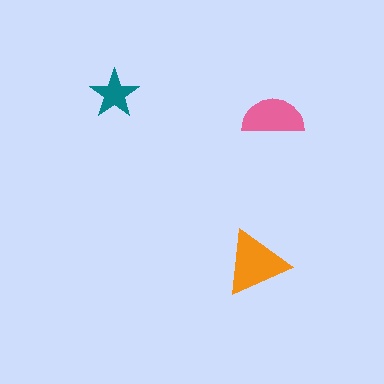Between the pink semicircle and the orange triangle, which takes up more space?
The orange triangle.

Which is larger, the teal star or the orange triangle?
The orange triangle.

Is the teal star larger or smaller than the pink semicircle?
Smaller.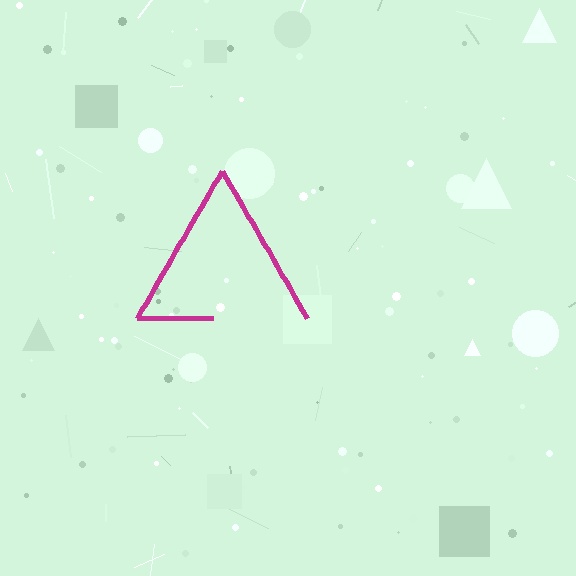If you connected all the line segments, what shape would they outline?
They would outline a triangle.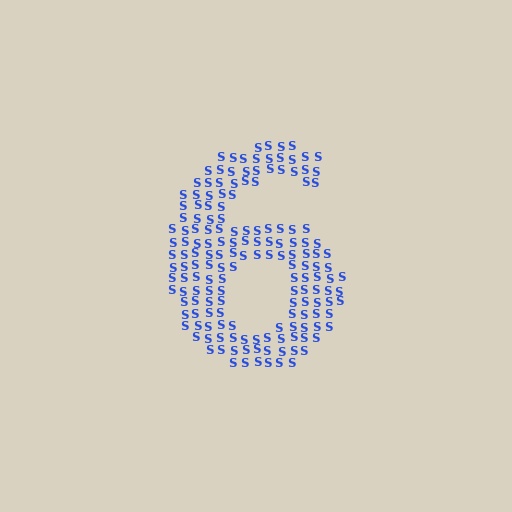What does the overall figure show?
The overall figure shows the digit 6.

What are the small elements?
The small elements are letter S's.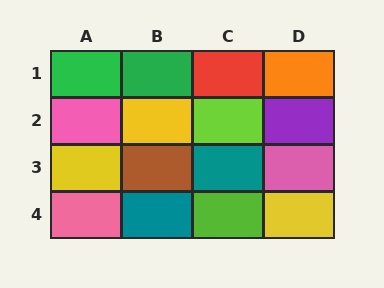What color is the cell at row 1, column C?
Red.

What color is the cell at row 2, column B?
Yellow.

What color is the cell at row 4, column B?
Teal.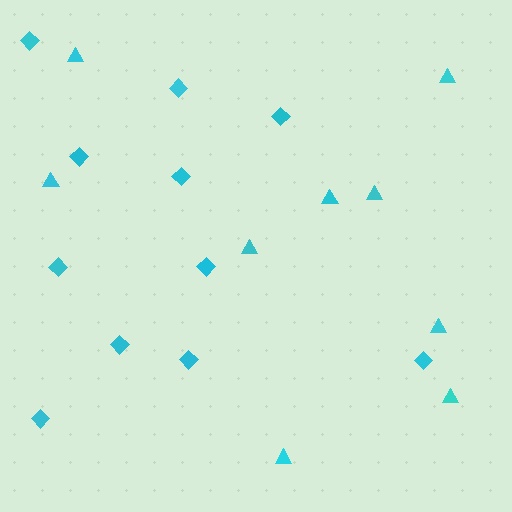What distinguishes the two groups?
There are 2 groups: one group of triangles (9) and one group of diamonds (11).